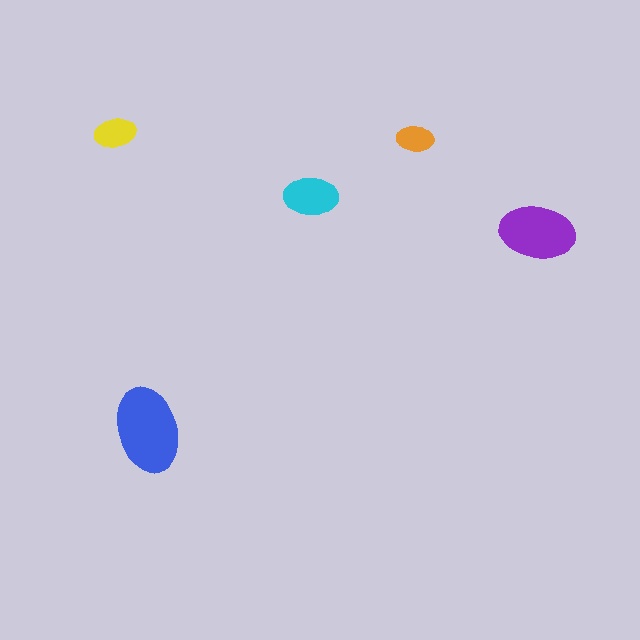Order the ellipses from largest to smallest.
the blue one, the purple one, the cyan one, the yellow one, the orange one.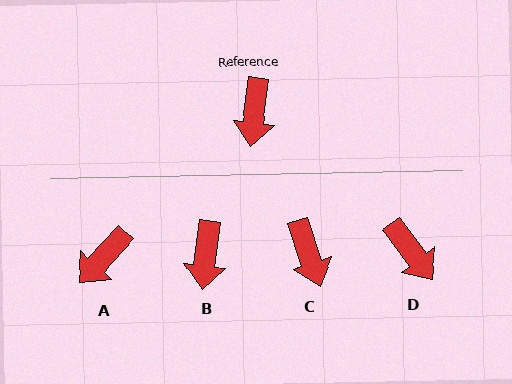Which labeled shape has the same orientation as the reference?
B.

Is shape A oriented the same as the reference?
No, it is off by about 36 degrees.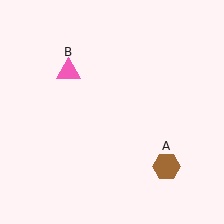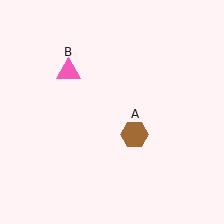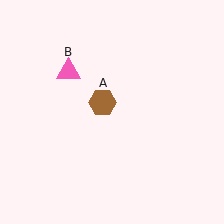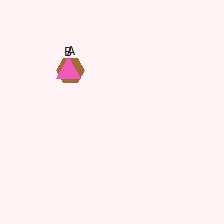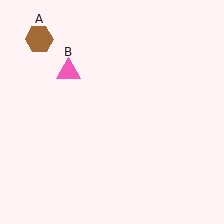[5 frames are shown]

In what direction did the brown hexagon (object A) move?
The brown hexagon (object A) moved up and to the left.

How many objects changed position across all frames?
1 object changed position: brown hexagon (object A).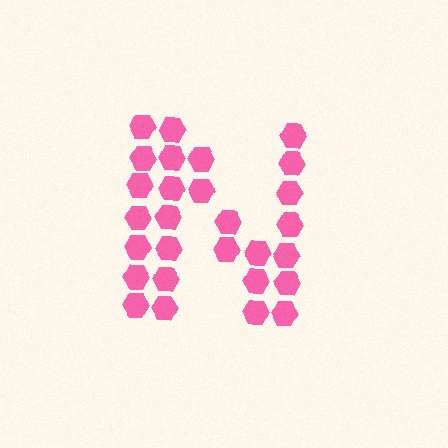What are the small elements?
The small elements are hexagons.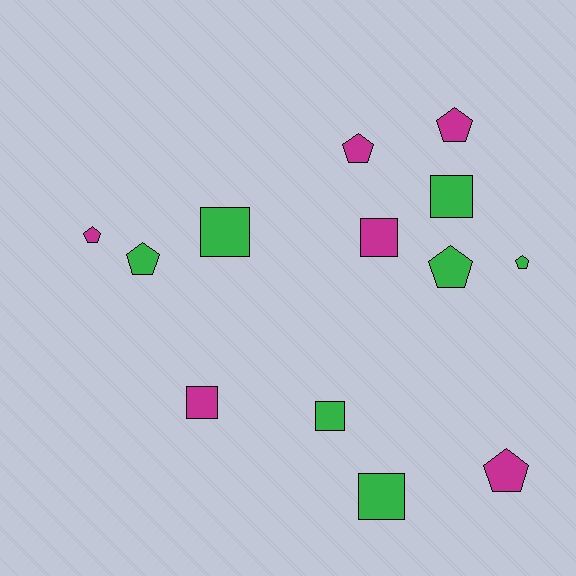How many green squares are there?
There are 4 green squares.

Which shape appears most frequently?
Pentagon, with 7 objects.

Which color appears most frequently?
Green, with 7 objects.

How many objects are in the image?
There are 13 objects.